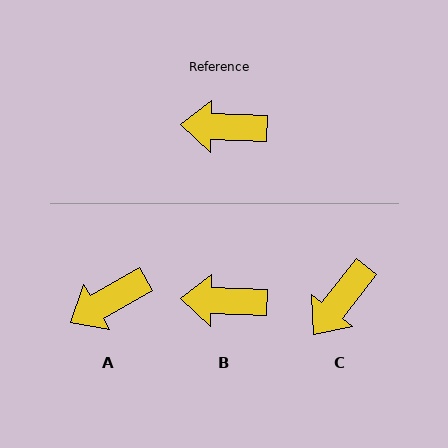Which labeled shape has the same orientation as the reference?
B.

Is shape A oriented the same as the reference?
No, it is off by about 32 degrees.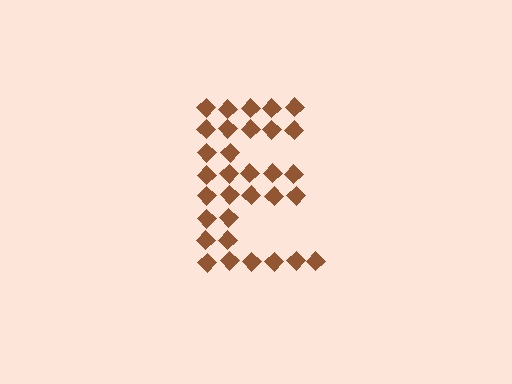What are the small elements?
The small elements are diamonds.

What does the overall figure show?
The overall figure shows the letter E.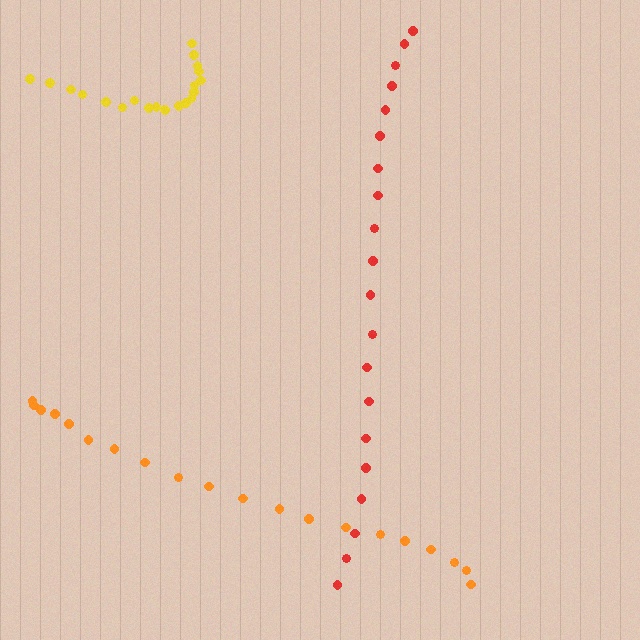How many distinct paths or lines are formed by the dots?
There are 3 distinct paths.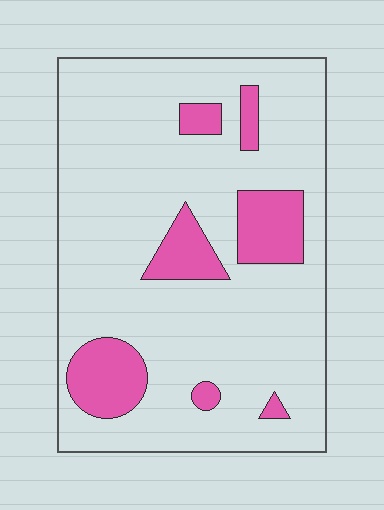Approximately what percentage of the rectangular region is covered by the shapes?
Approximately 15%.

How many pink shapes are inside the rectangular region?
7.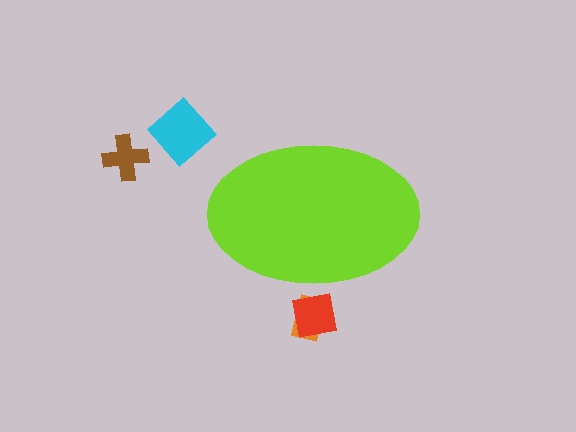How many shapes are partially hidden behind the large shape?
2 shapes are partially hidden.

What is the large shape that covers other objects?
A lime ellipse.